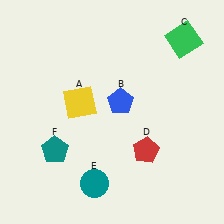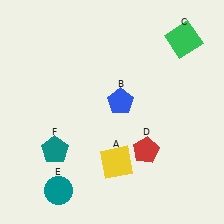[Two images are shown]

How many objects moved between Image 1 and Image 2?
2 objects moved between the two images.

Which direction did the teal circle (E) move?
The teal circle (E) moved left.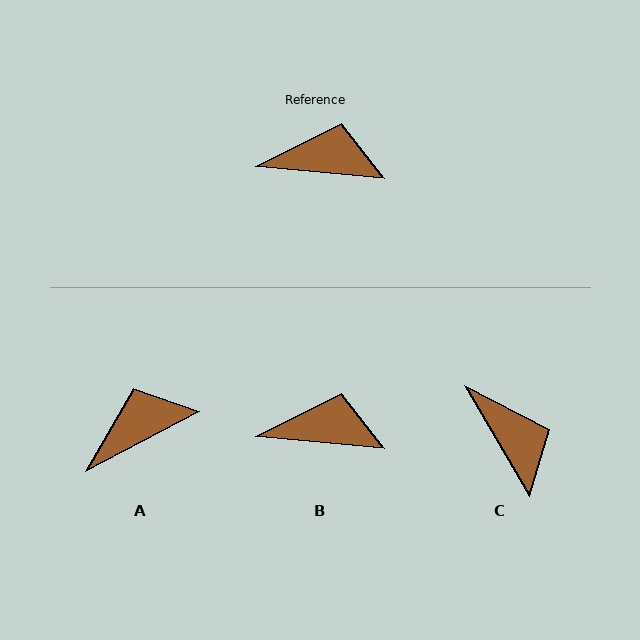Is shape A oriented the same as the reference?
No, it is off by about 33 degrees.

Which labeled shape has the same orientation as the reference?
B.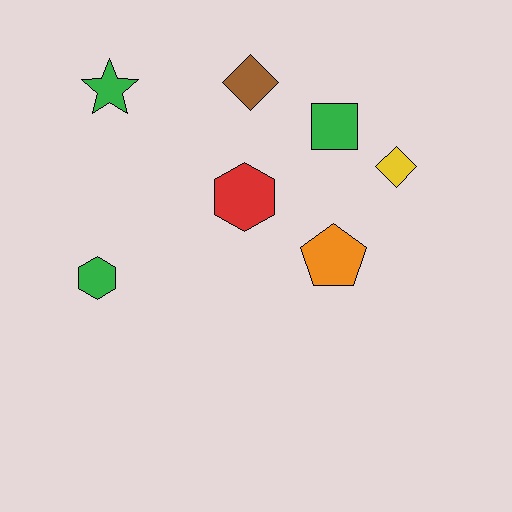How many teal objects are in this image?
There are no teal objects.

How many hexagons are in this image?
There are 2 hexagons.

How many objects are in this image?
There are 7 objects.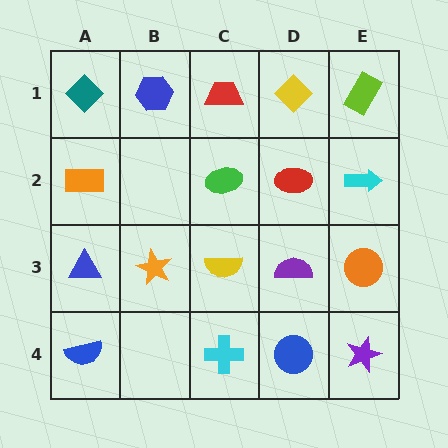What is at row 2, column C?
A green ellipse.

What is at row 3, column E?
An orange circle.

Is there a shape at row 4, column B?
No, that cell is empty.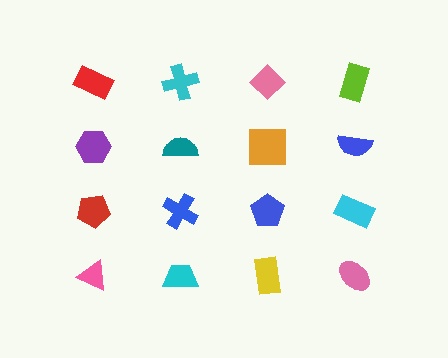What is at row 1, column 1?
A red rectangle.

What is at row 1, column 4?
A lime rectangle.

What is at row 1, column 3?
A pink diamond.